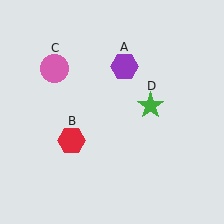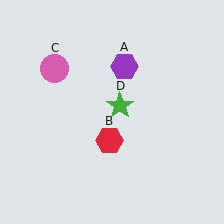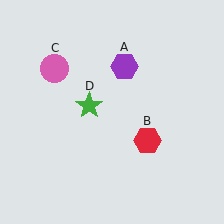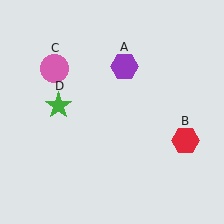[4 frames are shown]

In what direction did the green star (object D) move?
The green star (object D) moved left.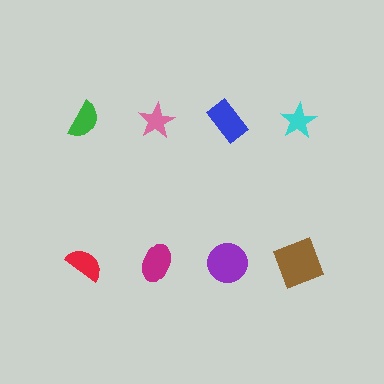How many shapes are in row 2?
4 shapes.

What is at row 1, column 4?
A cyan star.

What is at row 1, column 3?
A blue rectangle.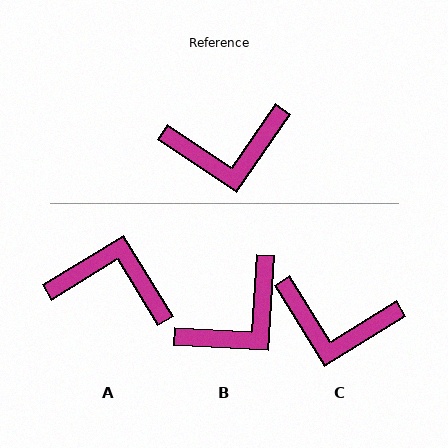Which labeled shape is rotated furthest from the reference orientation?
A, about 156 degrees away.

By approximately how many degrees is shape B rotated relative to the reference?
Approximately 31 degrees counter-clockwise.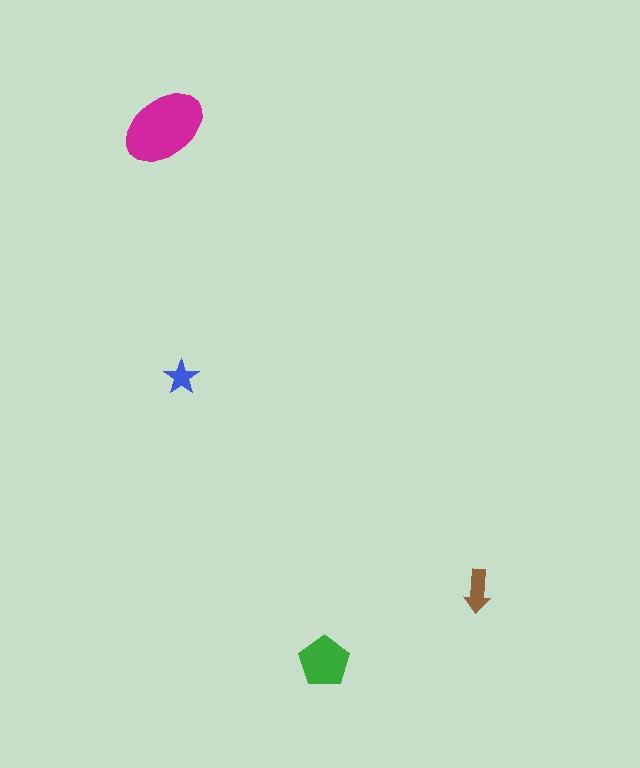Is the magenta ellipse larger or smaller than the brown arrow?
Larger.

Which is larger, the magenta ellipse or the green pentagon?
The magenta ellipse.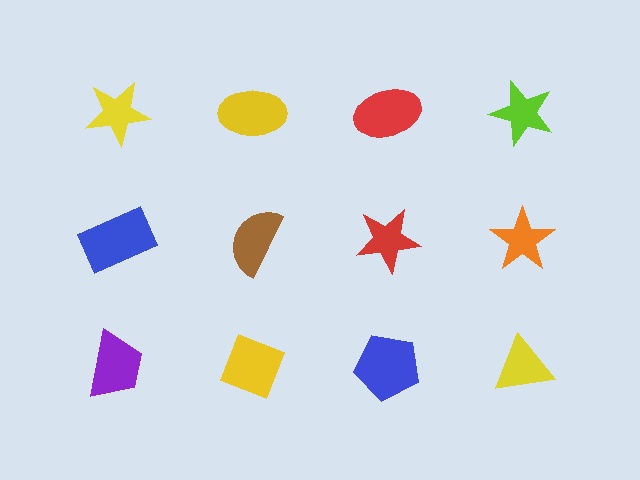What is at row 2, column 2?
A brown semicircle.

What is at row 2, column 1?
A blue rectangle.